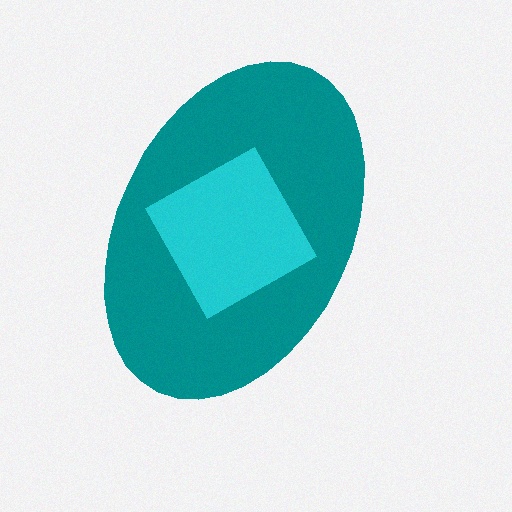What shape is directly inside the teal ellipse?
The cyan diamond.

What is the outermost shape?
The teal ellipse.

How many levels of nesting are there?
2.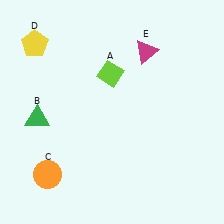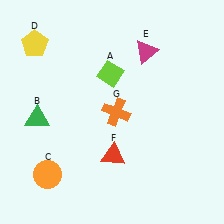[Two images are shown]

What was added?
A red triangle (F), an orange cross (G) were added in Image 2.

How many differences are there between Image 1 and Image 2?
There are 2 differences between the two images.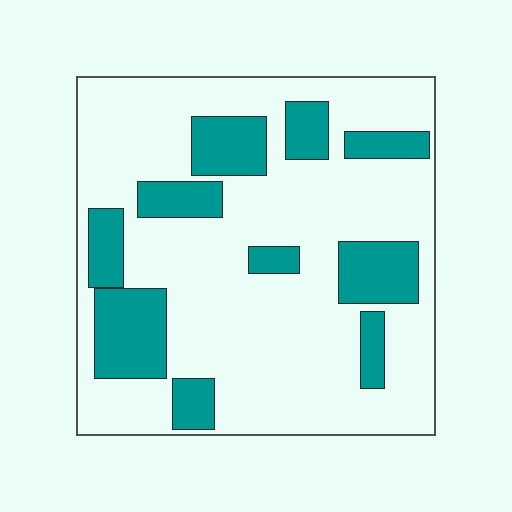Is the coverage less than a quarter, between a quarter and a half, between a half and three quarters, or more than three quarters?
Between a quarter and a half.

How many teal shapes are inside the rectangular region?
10.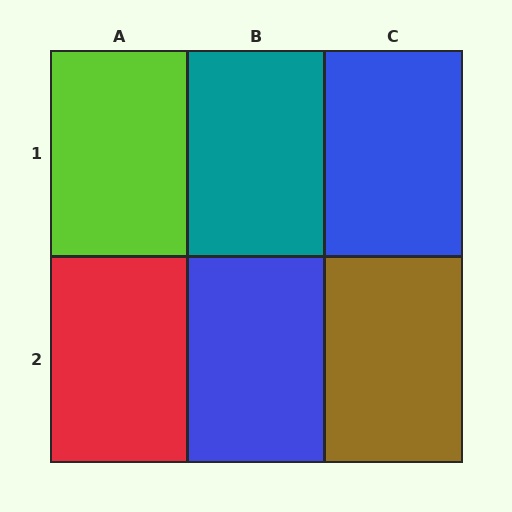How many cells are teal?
1 cell is teal.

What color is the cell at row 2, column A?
Red.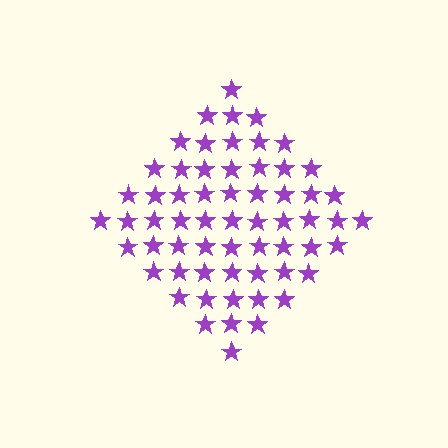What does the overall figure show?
The overall figure shows a diamond.